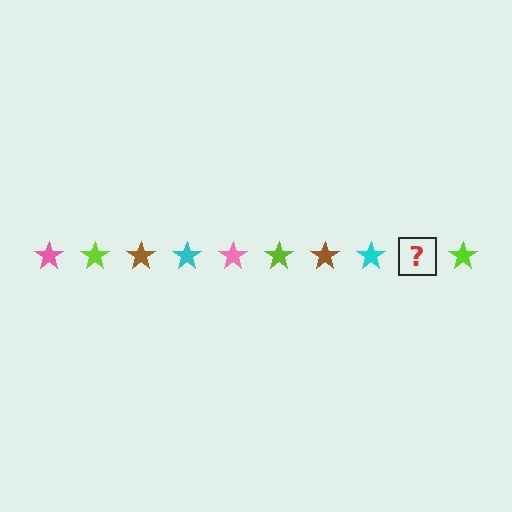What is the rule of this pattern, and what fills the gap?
The rule is that the pattern cycles through pink, lime, brown, cyan stars. The gap should be filled with a pink star.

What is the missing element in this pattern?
The missing element is a pink star.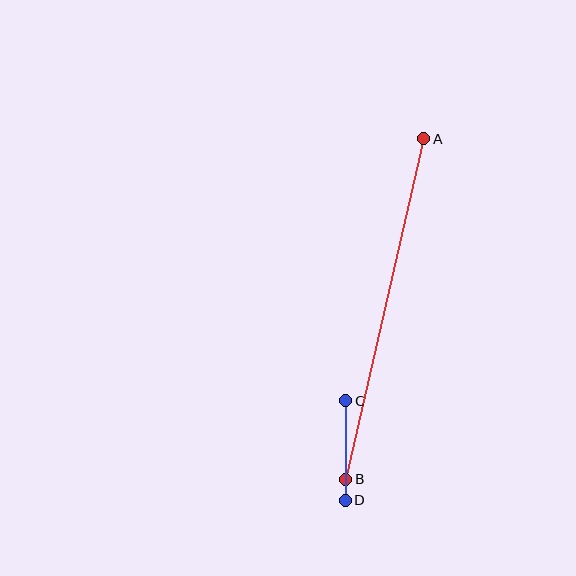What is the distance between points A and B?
The distance is approximately 349 pixels.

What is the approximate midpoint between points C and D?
The midpoint is at approximately (346, 450) pixels.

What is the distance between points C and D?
The distance is approximately 100 pixels.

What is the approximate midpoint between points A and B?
The midpoint is at approximately (385, 309) pixels.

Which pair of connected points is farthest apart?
Points A and B are farthest apart.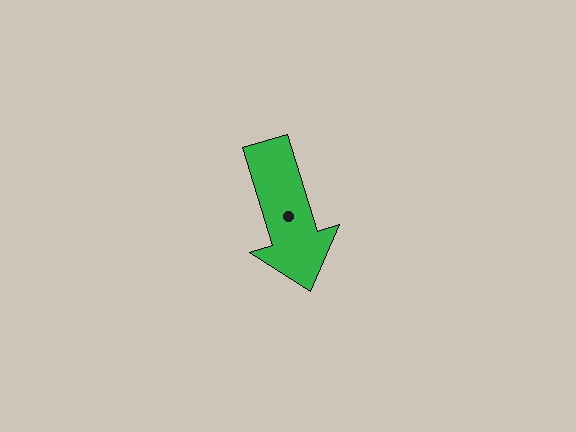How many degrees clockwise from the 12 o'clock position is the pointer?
Approximately 163 degrees.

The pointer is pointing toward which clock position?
Roughly 5 o'clock.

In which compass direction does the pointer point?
South.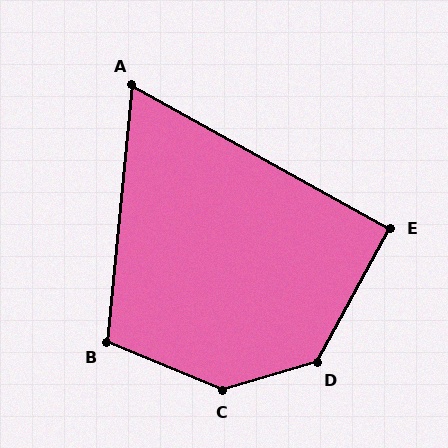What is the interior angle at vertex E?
Approximately 90 degrees (approximately right).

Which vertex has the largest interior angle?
C, at approximately 141 degrees.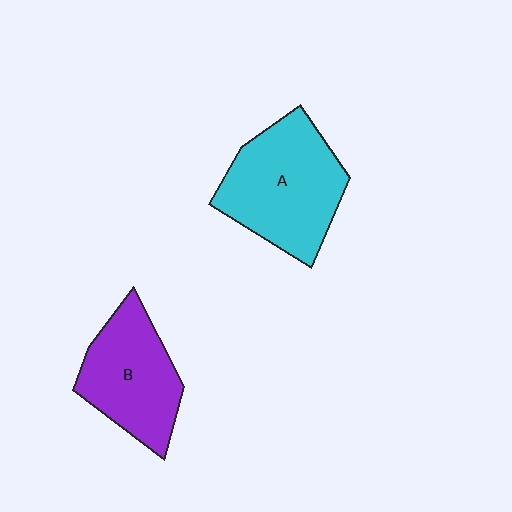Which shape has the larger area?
Shape A (cyan).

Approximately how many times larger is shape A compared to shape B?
Approximately 1.2 times.